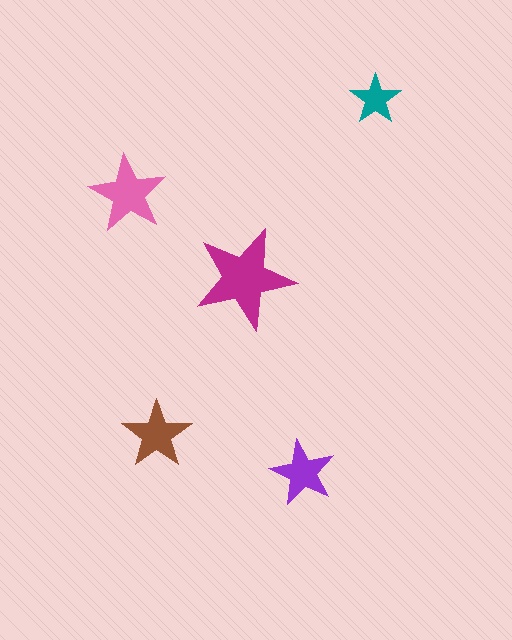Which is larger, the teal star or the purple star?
The purple one.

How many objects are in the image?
There are 5 objects in the image.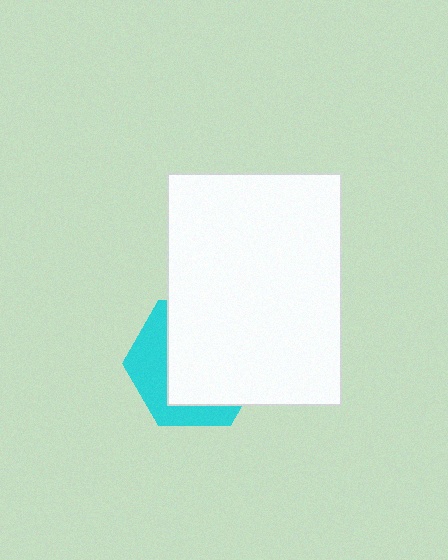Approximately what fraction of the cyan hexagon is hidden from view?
Roughly 65% of the cyan hexagon is hidden behind the white rectangle.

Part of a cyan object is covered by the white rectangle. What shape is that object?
It is a hexagon.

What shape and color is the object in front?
The object in front is a white rectangle.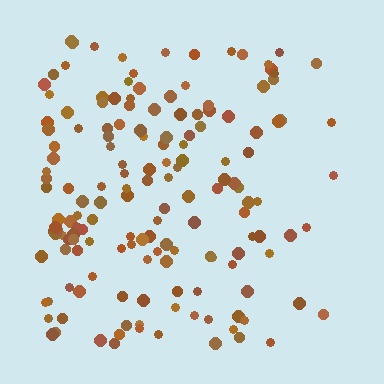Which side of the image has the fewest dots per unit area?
The right.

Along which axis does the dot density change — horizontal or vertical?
Horizontal.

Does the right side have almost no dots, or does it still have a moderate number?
Still a moderate number, just noticeably fewer than the left.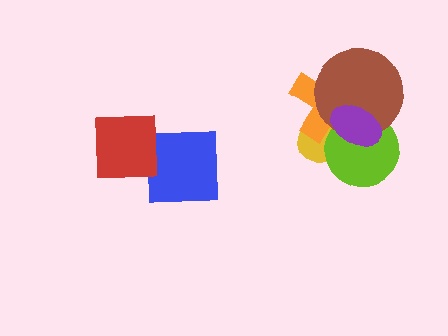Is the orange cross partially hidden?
Yes, it is partially covered by another shape.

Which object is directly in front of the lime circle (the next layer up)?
The brown circle is directly in front of the lime circle.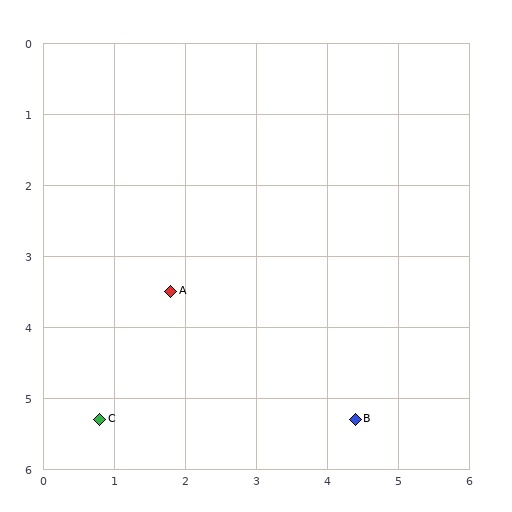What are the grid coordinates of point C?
Point C is at approximately (0.8, 5.3).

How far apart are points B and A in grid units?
Points B and A are about 3.2 grid units apart.